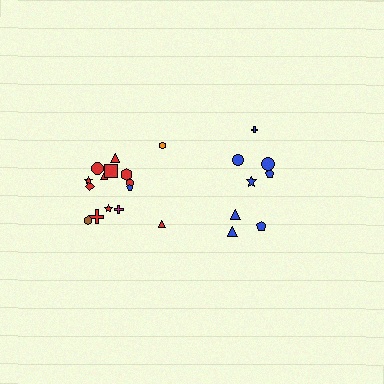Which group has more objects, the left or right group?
The left group.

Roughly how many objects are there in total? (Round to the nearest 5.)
Roughly 25 objects in total.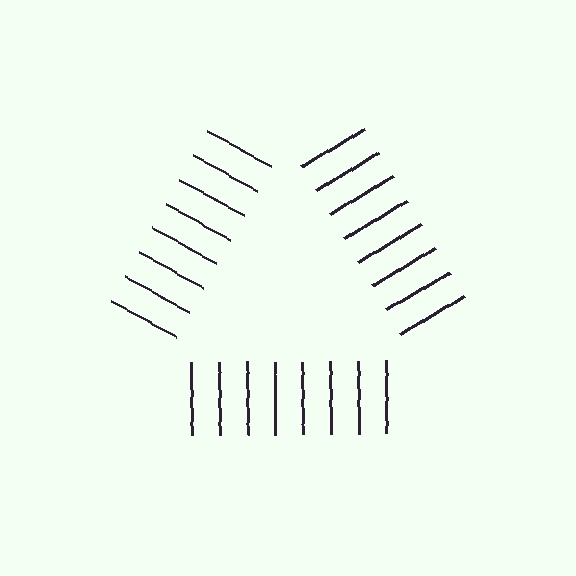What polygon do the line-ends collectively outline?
An illusory triangle — the line segments terminate on its edges but no continuous stroke is drawn.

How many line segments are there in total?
24 — 8 along each of the 3 edges.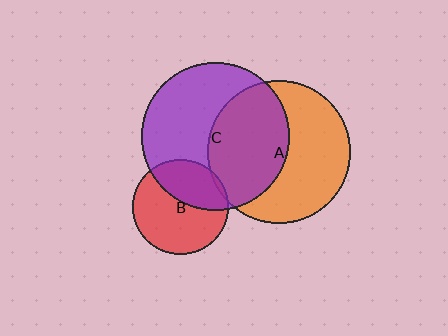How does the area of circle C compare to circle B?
Approximately 2.4 times.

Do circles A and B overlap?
Yes.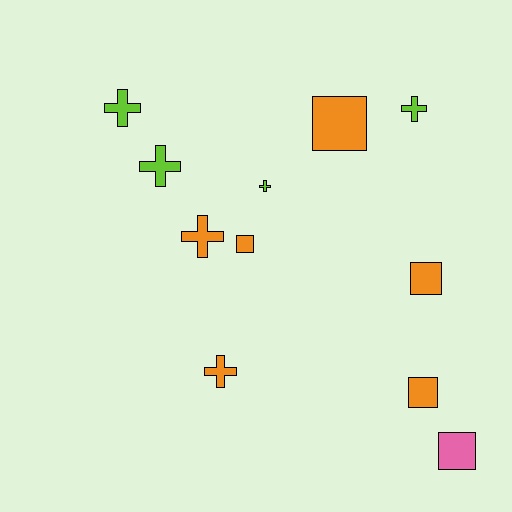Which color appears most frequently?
Orange, with 6 objects.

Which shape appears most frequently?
Cross, with 6 objects.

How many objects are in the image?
There are 11 objects.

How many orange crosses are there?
There are 2 orange crosses.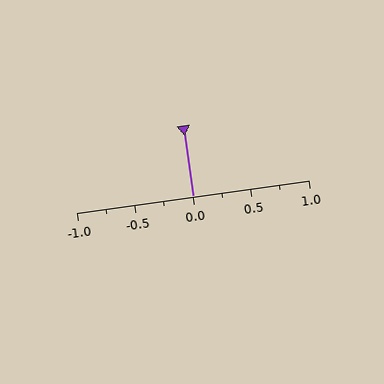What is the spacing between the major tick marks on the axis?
The major ticks are spaced 0.5 apart.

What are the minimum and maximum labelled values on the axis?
The axis runs from -1.0 to 1.0.